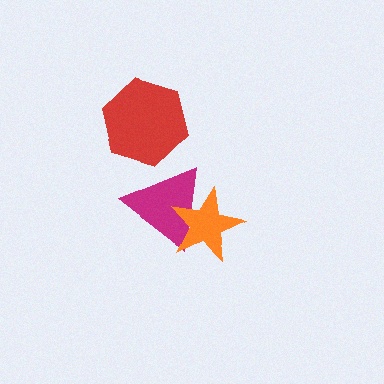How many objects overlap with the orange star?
1 object overlaps with the orange star.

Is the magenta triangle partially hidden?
Yes, it is partially covered by another shape.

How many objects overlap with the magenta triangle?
1 object overlaps with the magenta triangle.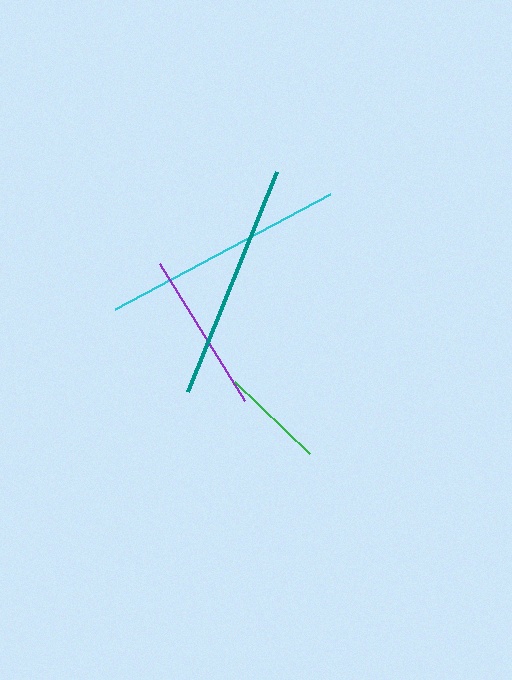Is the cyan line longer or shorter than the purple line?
The cyan line is longer than the purple line.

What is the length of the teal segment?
The teal segment is approximately 237 pixels long.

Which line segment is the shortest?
The green line is the shortest at approximately 104 pixels.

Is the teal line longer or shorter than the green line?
The teal line is longer than the green line.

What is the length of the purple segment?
The purple segment is approximately 161 pixels long.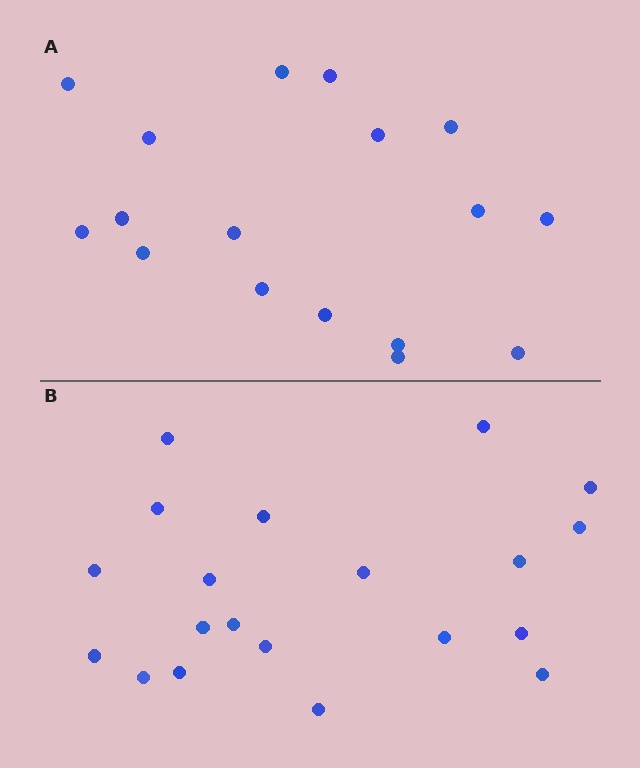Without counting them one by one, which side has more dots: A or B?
Region B (the bottom region) has more dots.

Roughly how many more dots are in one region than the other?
Region B has just a few more — roughly 2 or 3 more dots than region A.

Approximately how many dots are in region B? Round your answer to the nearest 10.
About 20 dots.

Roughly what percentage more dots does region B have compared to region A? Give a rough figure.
About 20% more.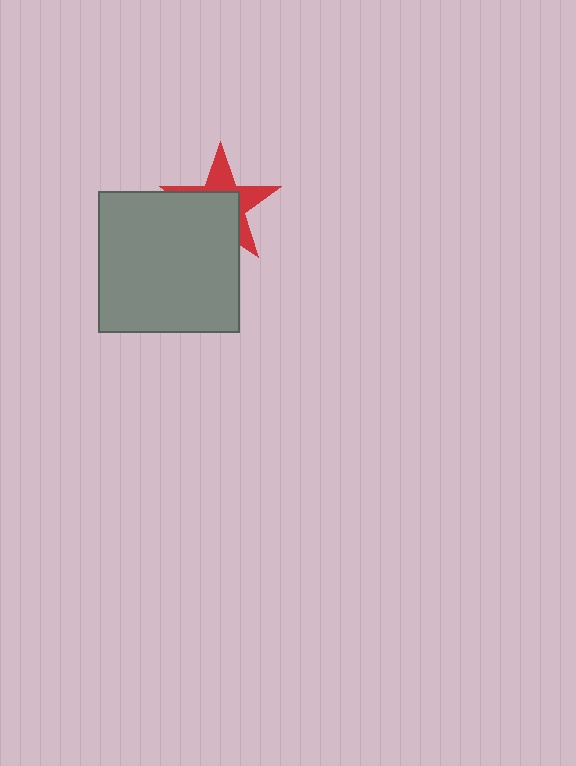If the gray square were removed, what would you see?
You would see the complete red star.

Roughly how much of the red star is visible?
About half of it is visible (roughly 46%).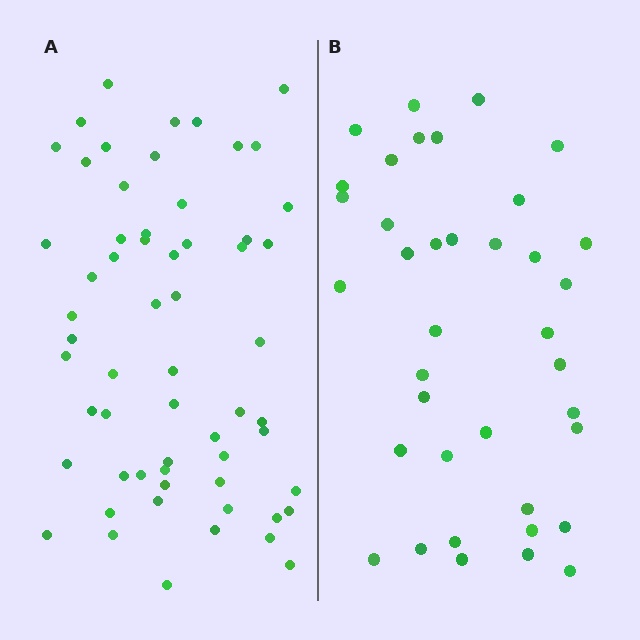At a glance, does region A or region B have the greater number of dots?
Region A (the left region) has more dots.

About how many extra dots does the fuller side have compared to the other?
Region A has approximately 20 more dots than region B.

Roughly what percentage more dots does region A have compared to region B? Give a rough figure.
About 60% more.